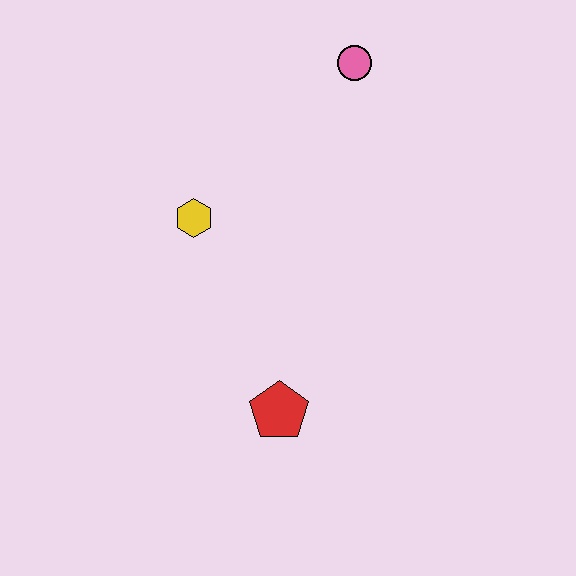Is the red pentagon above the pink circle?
No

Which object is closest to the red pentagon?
The yellow hexagon is closest to the red pentagon.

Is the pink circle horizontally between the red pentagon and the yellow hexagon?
No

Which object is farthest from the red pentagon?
The pink circle is farthest from the red pentagon.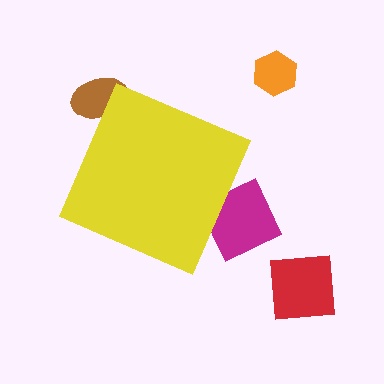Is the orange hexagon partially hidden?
No, the orange hexagon is fully visible.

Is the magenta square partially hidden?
Yes, the magenta square is partially hidden behind the yellow diamond.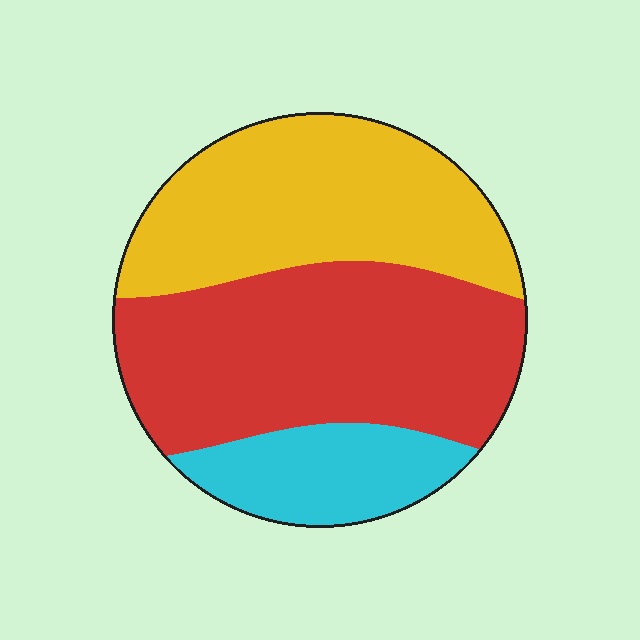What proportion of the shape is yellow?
Yellow covers roughly 35% of the shape.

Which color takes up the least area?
Cyan, at roughly 15%.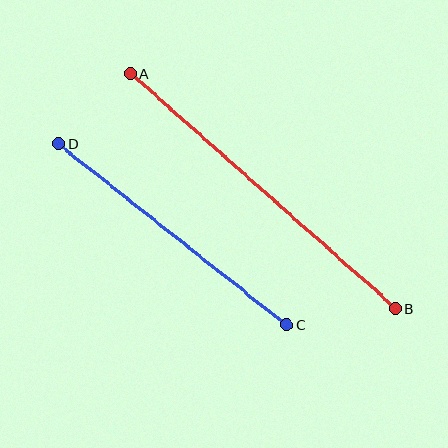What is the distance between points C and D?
The distance is approximately 291 pixels.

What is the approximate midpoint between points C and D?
The midpoint is at approximately (173, 234) pixels.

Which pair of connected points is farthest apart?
Points A and B are farthest apart.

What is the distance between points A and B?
The distance is approximately 354 pixels.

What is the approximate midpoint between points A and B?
The midpoint is at approximately (263, 191) pixels.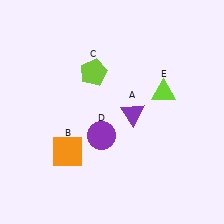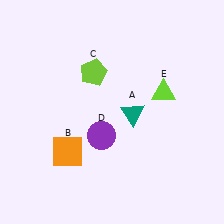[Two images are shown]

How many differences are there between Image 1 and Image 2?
There is 1 difference between the two images.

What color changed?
The triangle (A) changed from purple in Image 1 to teal in Image 2.